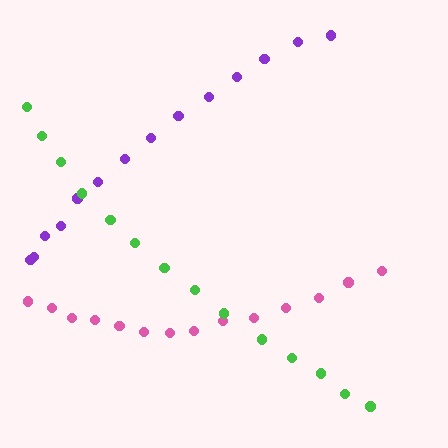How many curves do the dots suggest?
There are 3 distinct paths.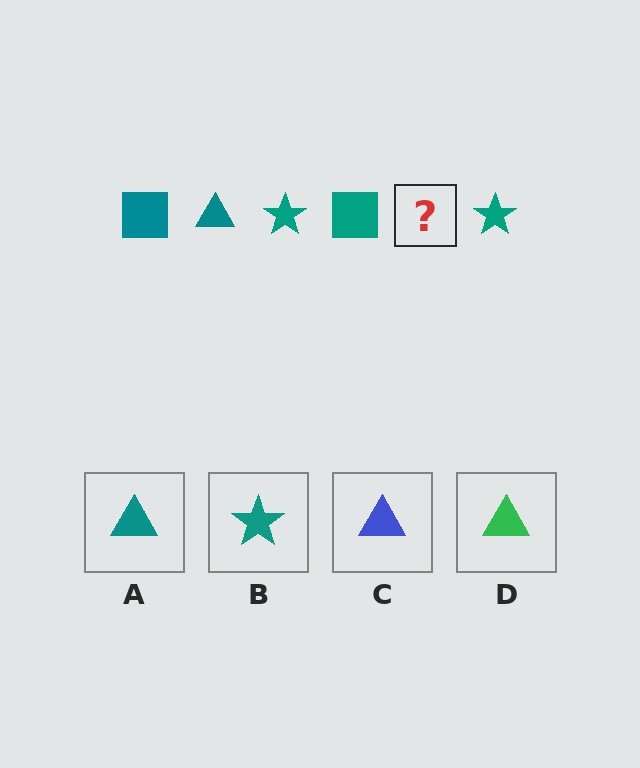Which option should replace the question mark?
Option A.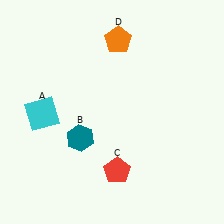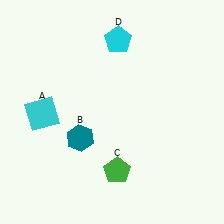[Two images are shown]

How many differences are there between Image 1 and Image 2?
There are 2 differences between the two images.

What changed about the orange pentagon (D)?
In Image 1, D is orange. In Image 2, it changed to cyan.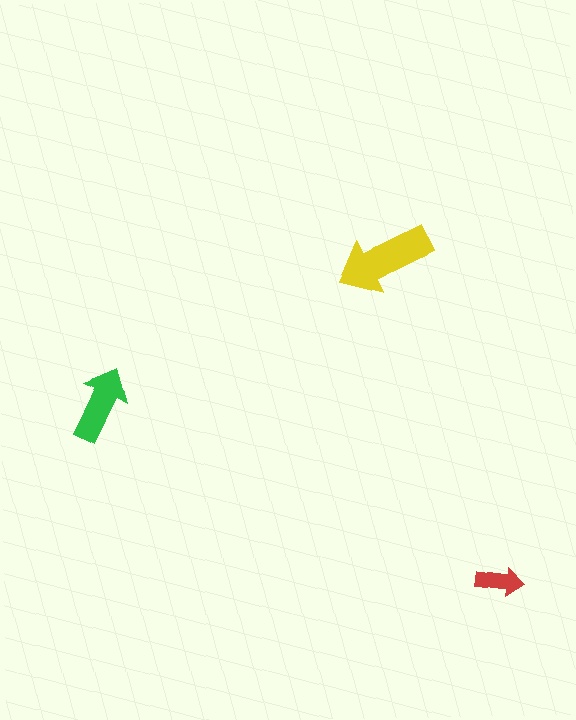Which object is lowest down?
The red arrow is bottommost.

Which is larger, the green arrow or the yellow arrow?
The yellow one.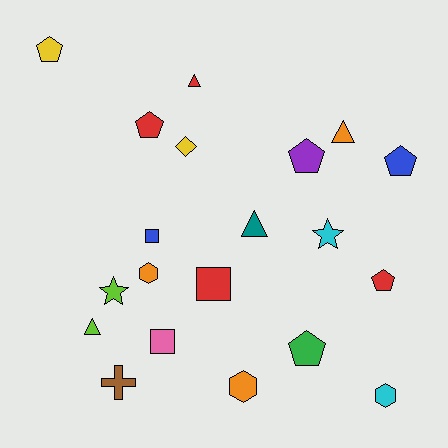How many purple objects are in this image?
There is 1 purple object.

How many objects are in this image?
There are 20 objects.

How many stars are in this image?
There are 2 stars.